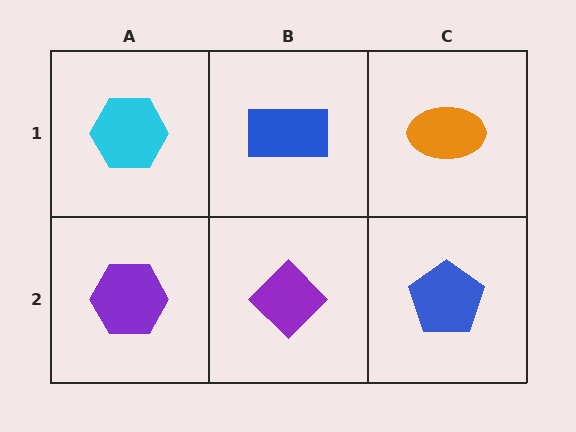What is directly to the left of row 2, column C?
A purple diamond.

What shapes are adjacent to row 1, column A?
A purple hexagon (row 2, column A), a blue rectangle (row 1, column B).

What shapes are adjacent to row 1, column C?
A blue pentagon (row 2, column C), a blue rectangle (row 1, column B).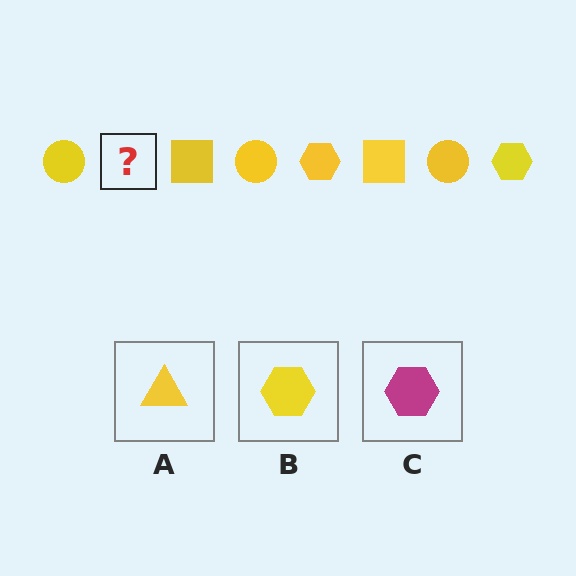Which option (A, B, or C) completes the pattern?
B.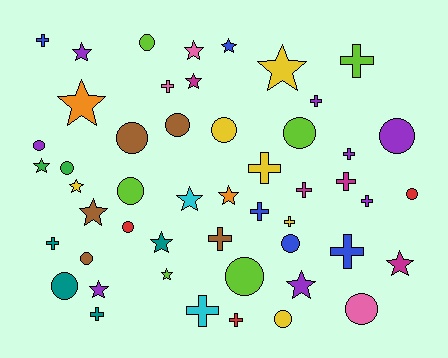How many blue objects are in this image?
There are 5 blue objects.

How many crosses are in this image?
There are 17 crosses.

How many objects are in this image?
There are 50 objects.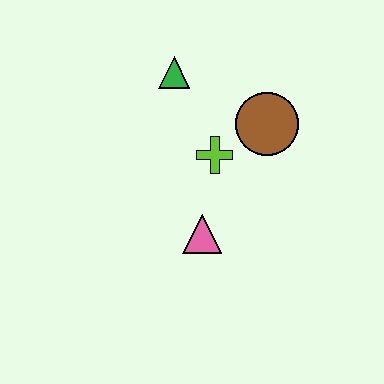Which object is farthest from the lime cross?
The green triangle is farthest from the lime cross.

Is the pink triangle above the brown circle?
No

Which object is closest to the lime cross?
The brown circle is closest to the lime cross.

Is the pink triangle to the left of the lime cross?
Yes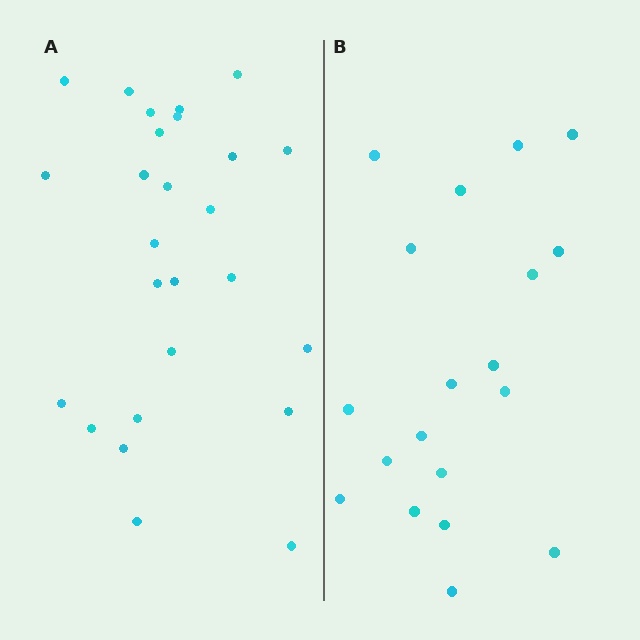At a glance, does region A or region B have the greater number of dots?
Region A (the left region) has more dots.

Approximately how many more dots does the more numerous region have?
Region A has roughly 8 or so more dots than region B.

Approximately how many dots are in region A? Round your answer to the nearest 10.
About 30 dots. (The exact count is 26, which rounds to 30.)